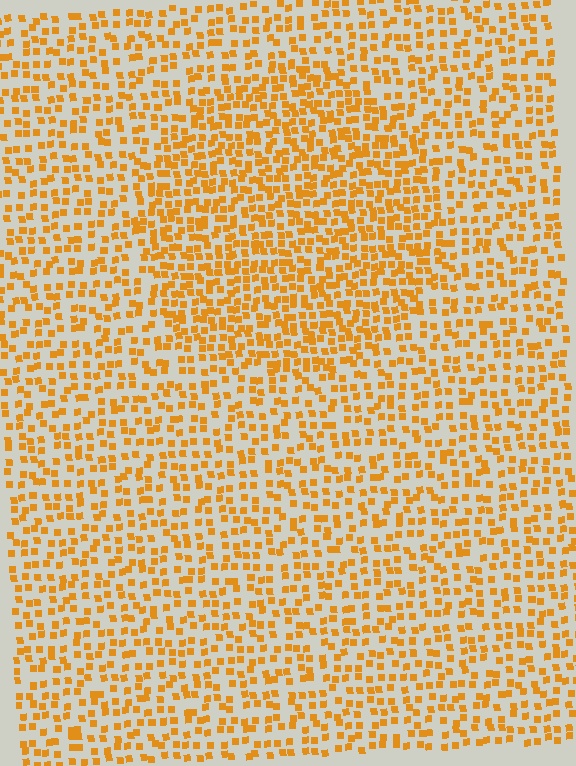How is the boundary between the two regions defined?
The boundary is defined by a change in element density (approximately 1.6x ratio). All elements are the same color, size, and shape.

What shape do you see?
I see a circle.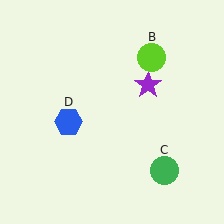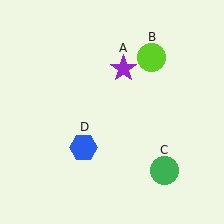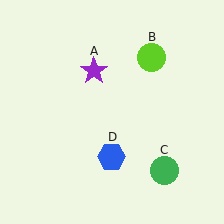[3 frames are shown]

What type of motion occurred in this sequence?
The purple star (object A), blue hexagon (object D) rotated counterclockwise around the center of the scene.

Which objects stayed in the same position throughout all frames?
Lime circle (object B) and green circle (object C) remained stationary.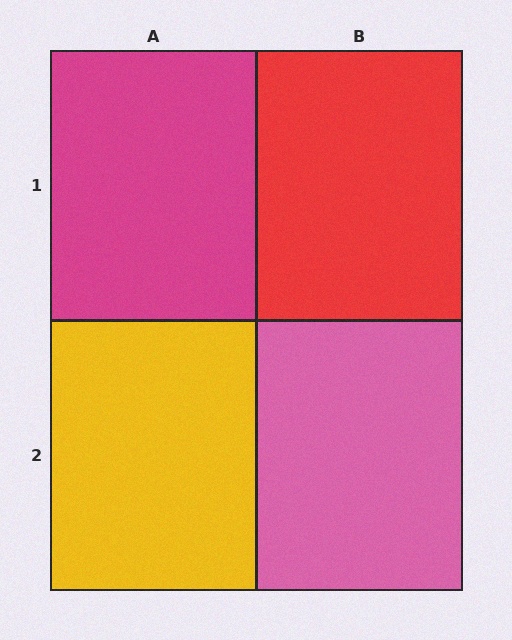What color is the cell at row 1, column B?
Red.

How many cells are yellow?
1 cell is yellow.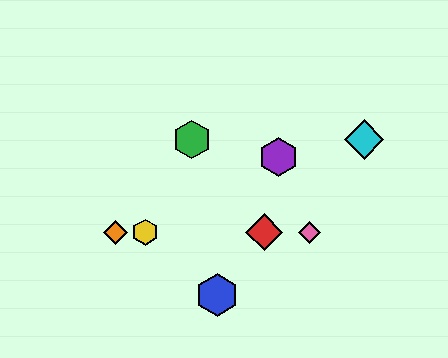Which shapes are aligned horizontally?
The red diamond, the yellow hexagon, the orange diamond, the pink diamond are aligned horizontally.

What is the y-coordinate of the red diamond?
The red diamond is at y≈232.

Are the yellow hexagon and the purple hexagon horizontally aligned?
No, the yellow hexagon is at y≈232 and the purple hexagon is at y≈157.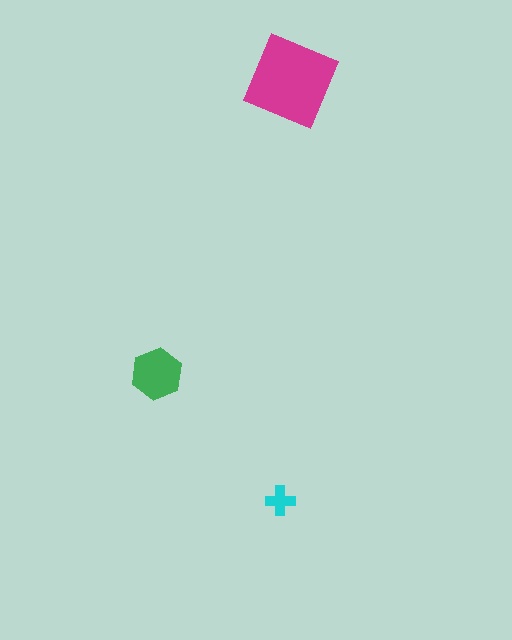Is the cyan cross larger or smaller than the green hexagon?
Smaller.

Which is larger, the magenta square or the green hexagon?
The magenta square.